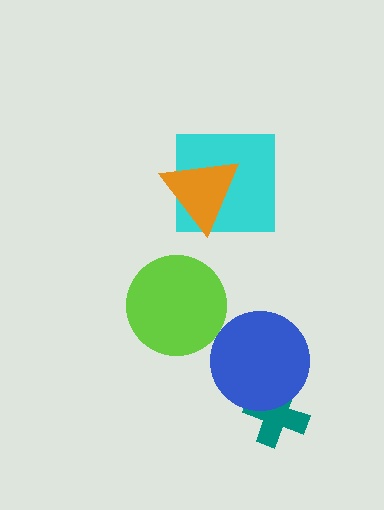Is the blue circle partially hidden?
No, no other shape covers it.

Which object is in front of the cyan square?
The orange triangle is in front of the cyan square.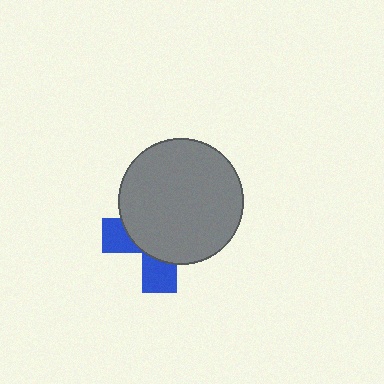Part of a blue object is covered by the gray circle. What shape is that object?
It is a cross.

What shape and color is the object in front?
The object in front is a gray circle.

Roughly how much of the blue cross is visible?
A small part of it is visible (roughly 32%).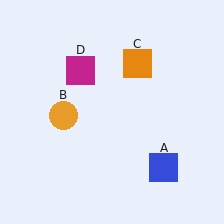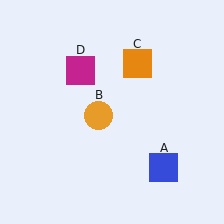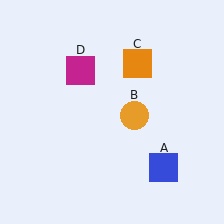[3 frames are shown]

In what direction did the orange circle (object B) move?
The orange circle (object B) moved right.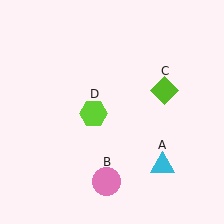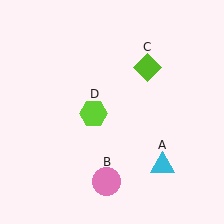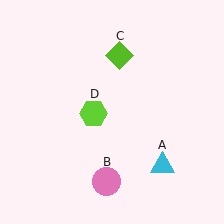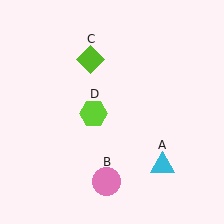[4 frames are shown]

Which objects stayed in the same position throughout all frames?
Cyan triangle (object A) and pink circle (object B) and lime hexagon (object D) remained stationary.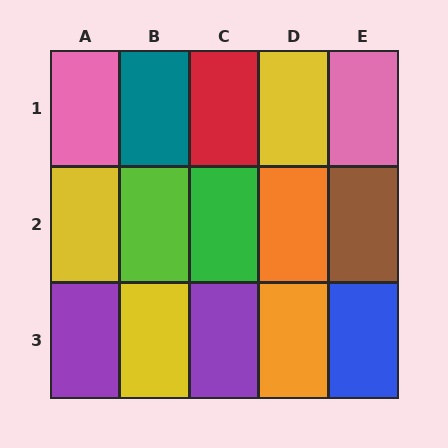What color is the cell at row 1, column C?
Red.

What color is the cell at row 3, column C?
Purple.